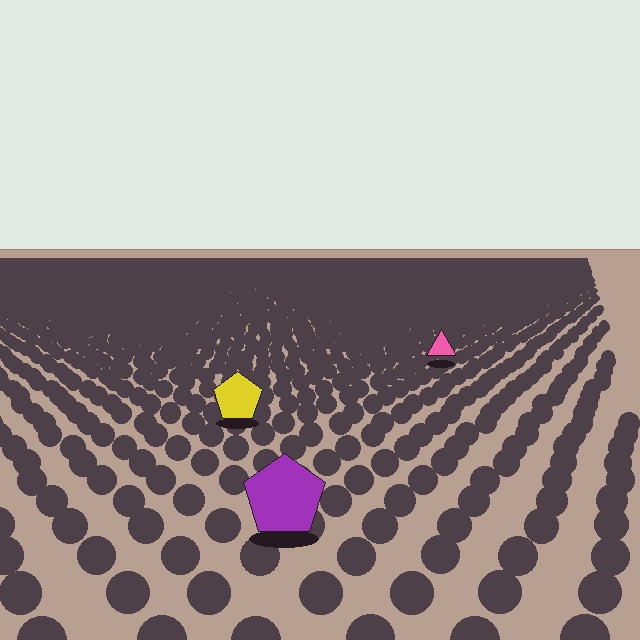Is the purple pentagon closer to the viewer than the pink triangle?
Yes. The purple pentagon is closer — you can tell from the texture gradient: the ground texture is coarser near it.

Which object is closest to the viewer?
The purple pentagon is closest. The texture marks near it are larger and more spread out.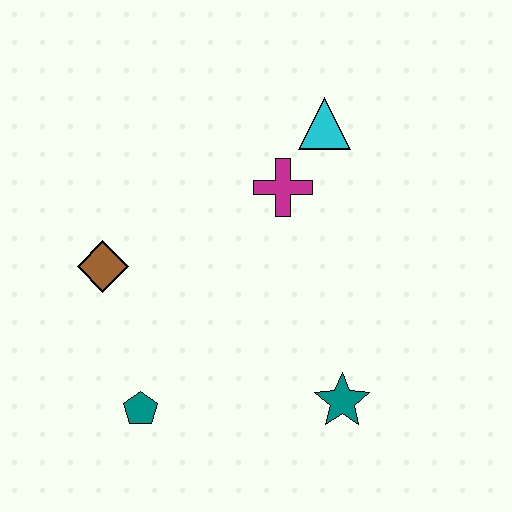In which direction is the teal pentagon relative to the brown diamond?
The teal pentagon is below the brown diamond.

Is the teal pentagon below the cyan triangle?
Yes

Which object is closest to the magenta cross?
The cyan triangle is closest to the magenta cross.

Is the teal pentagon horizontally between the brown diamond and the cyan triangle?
Yes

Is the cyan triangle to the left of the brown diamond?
No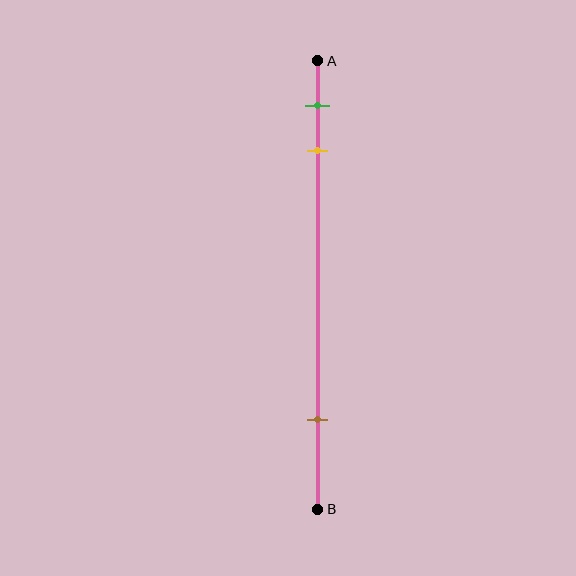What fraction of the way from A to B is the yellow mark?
The yellow mark is approximately 20% (0.2) of the way from A to B.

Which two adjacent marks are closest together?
The green and yellow marks are the closest adjacent pair.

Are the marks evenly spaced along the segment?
No, the marks are not evenly spaced.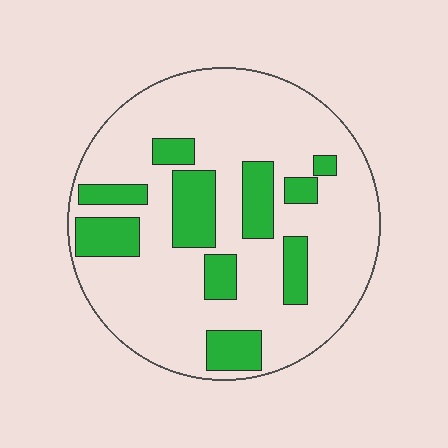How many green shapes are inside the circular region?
10.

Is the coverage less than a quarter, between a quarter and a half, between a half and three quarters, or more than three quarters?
Less than a quarter.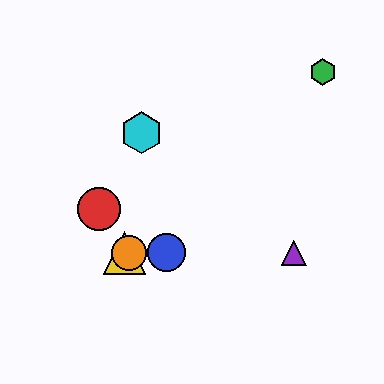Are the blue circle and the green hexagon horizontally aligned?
No, the blue circle is at y≈253 and the green hexagon is at y≈72.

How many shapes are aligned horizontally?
4 shapes (the blue circle, the yellow triangle, the purple triangle, the orange circle) are aligned horizontally.